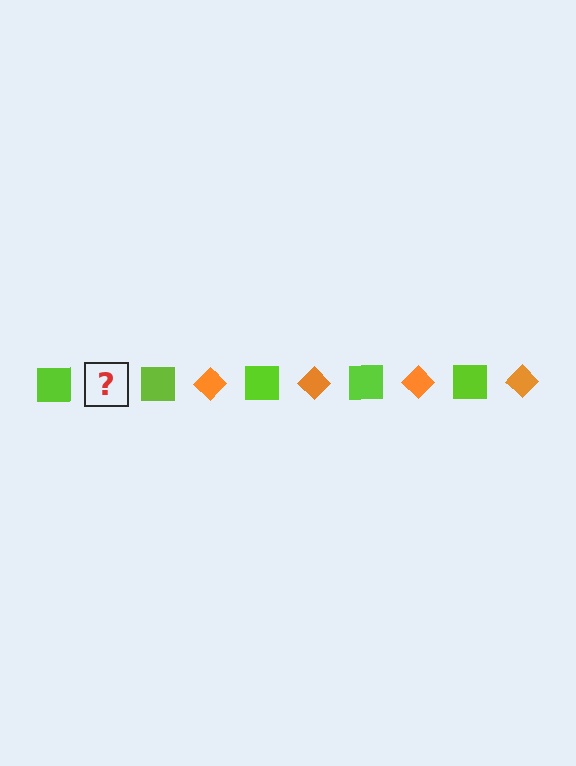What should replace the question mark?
The question mark should be replaced with an orange diamond.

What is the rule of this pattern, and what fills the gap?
The rule is that the pattern alternates between lime square and orange diamond. The gap should be filled with an orange diamond.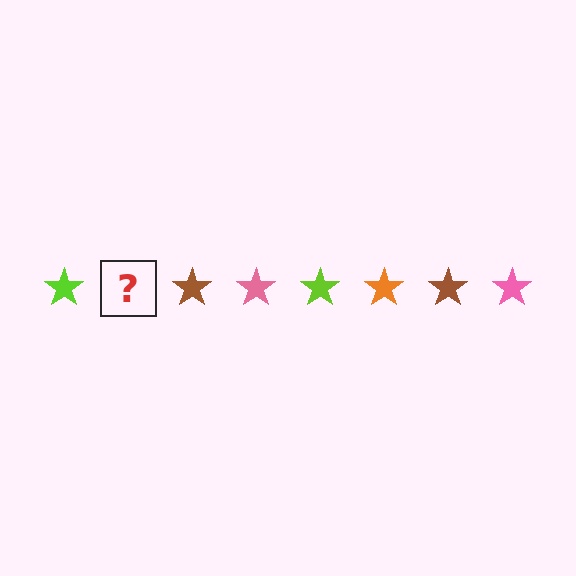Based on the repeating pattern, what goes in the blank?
The blank should be an orange star.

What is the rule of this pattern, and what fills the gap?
The rule is that the pattern cycles through lime, orange, brown, pink stars. The gap should be filled with an orange star.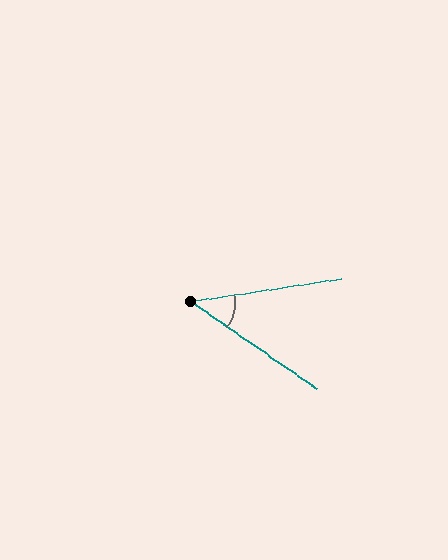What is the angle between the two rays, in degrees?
Approximately 43 degrees.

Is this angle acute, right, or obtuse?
It is acute.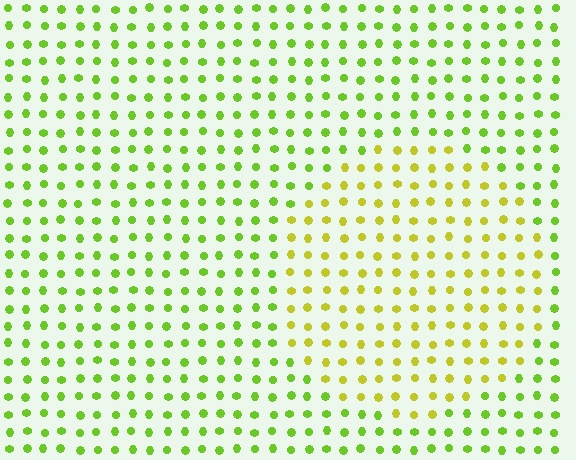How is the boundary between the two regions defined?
The boundary is defined purely by a slight shift in hue (about 32 degrees). Spacing, size, and orientation are identical on both sides.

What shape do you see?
I see a circle.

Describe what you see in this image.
The image is filled with small lime elements in a uniform arrangement. A circle-shaped region is visible where the elements are tinted to a slightly different hue, forming a subtle color boundary.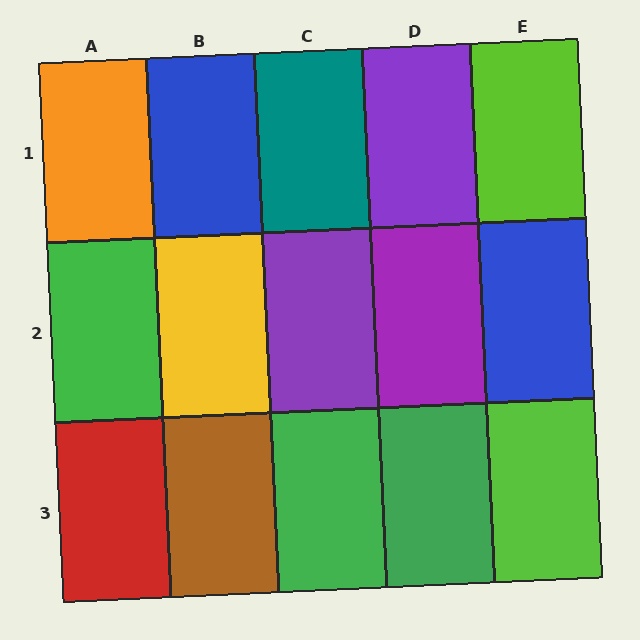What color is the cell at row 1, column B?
Blue.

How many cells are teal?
1 cell is teal.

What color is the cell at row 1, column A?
Orange.